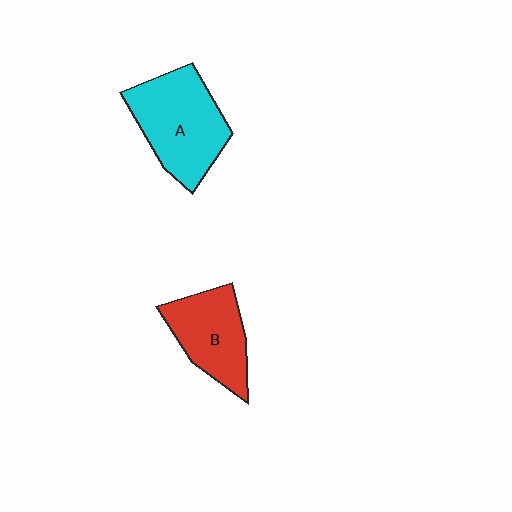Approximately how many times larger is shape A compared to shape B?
Approximately 1.3 times.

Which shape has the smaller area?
Shape B (red).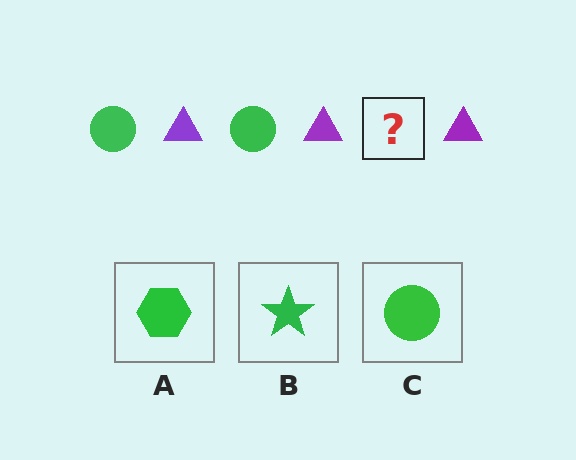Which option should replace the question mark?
Option C.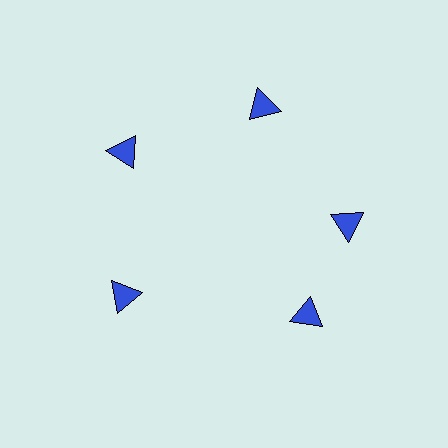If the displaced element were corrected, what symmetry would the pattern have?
It would have 5-fold rotational symmetry — the pattern would map onto itself every 72 degrees.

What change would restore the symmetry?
The symmetry would be restored by rotating it back into even spacing with its neighbors so that all 5 triangles sit at equal angles and equal distance from the center.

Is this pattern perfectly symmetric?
No. The 5 blue triangles are arranged in a ring, but one element near the 5 o'clock position is rotated out of alignment along the ring, breaking the 5-fold rotational symmetry.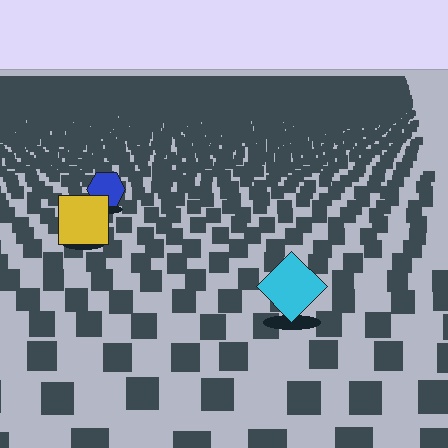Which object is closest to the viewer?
The cyan diamond is closest. The texture marks near it are larger and more spread out.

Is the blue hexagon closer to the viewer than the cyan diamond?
No. The cyan diamond is closer — you can tell from the texture gradient: the ground texture is coarser near it.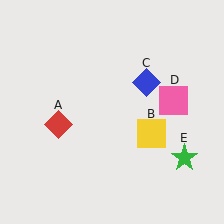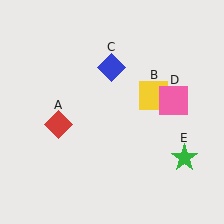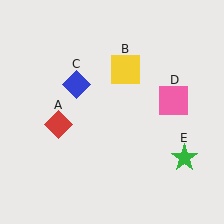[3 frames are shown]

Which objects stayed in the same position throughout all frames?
Red diamond (object A) and pink square (object D) and green star (object E) remained stationary.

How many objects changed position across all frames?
2 objects changed position: yellow square (object B), blue diamond (object C).